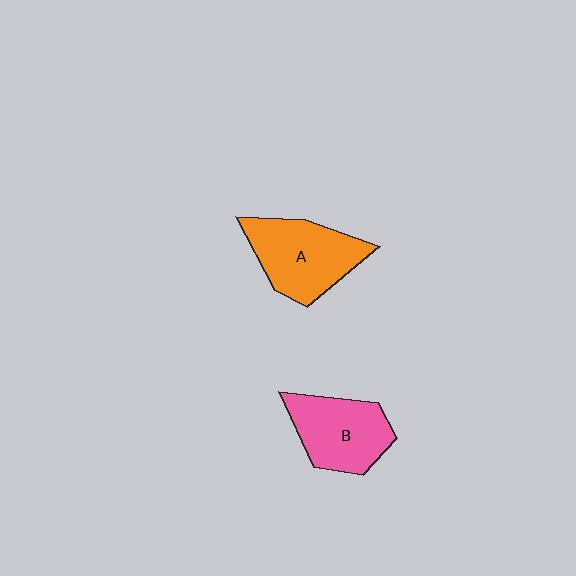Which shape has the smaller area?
Shape B (pink).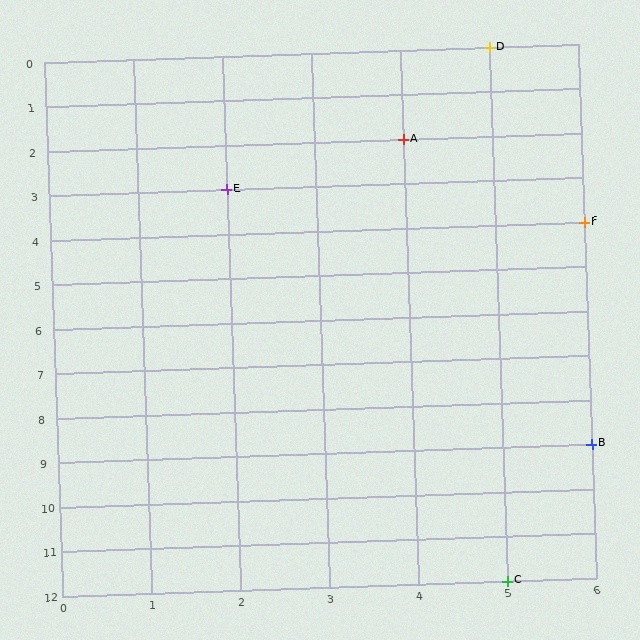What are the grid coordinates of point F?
Point F is at grid coordinates (6, 4).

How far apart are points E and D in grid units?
Points E and D are 3 columns and 3 rows apart (about 4.2 grid units diagonally).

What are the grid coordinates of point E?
Point E is at grid coordinates (2, 3).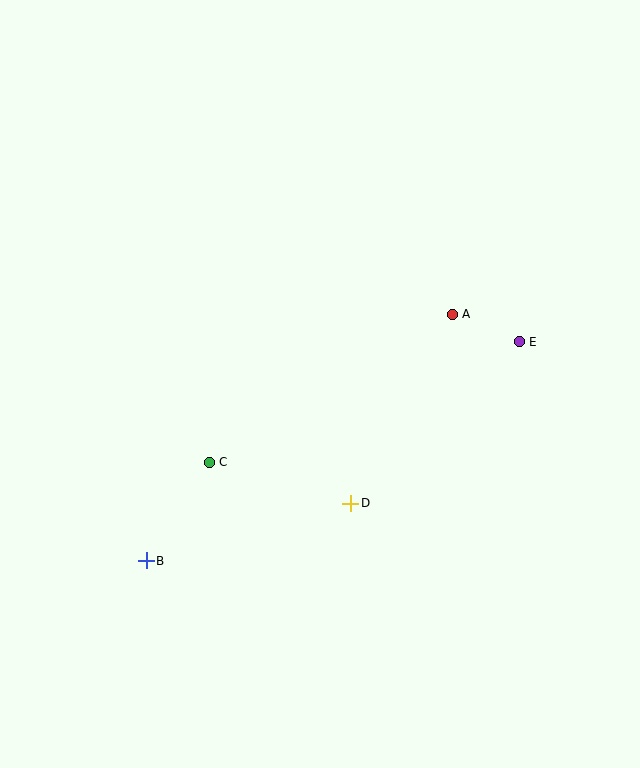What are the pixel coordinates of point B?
Point B is at (146, 561).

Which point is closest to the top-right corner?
Point E is closest to the top-right corner.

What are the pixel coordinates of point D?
Point D is at (351, 503).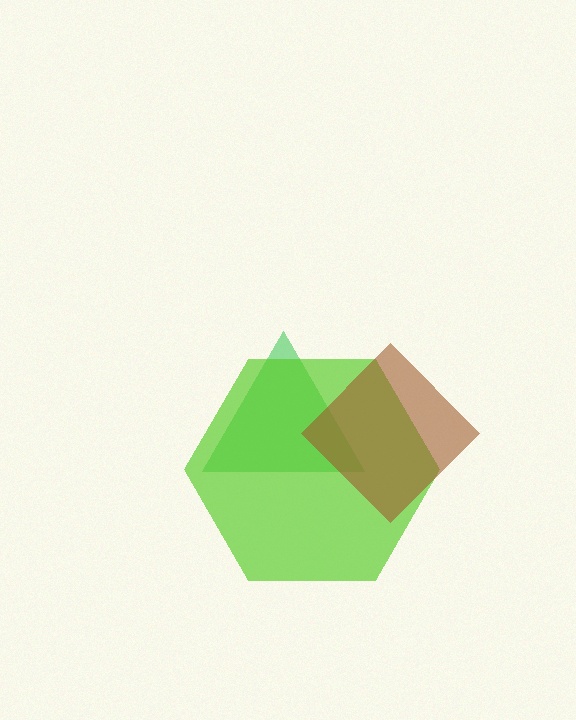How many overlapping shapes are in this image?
There are 3 overlapping shapes in the image.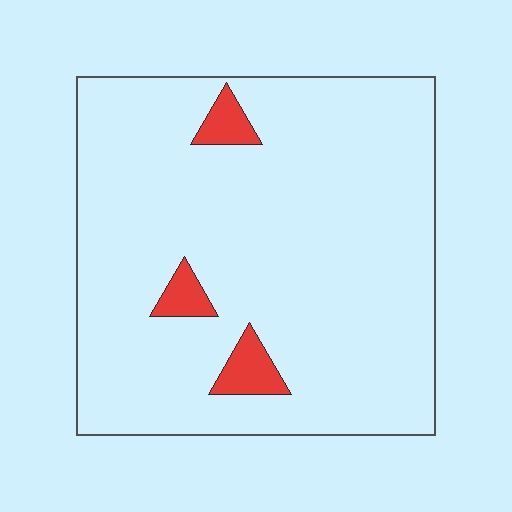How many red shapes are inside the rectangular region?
3.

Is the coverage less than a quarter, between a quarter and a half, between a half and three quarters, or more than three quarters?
Less than a quarter.